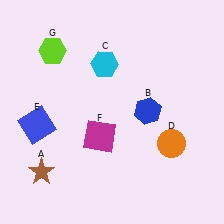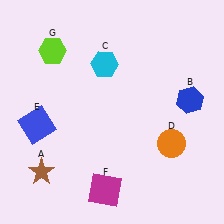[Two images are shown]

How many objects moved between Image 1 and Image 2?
2 objects moved between the two images.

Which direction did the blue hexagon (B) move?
The blue hexagon (B) moved right.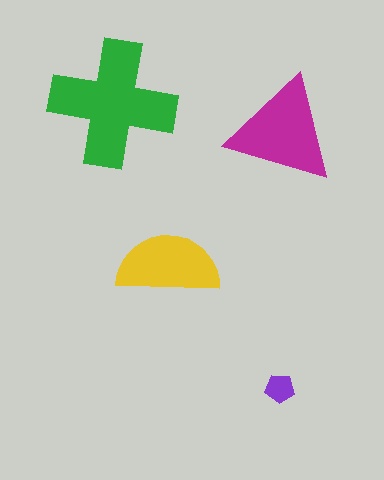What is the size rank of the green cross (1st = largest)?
1st.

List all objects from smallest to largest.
The purple pentagon, the yellow semicircle, the magenta triangle, the green cross.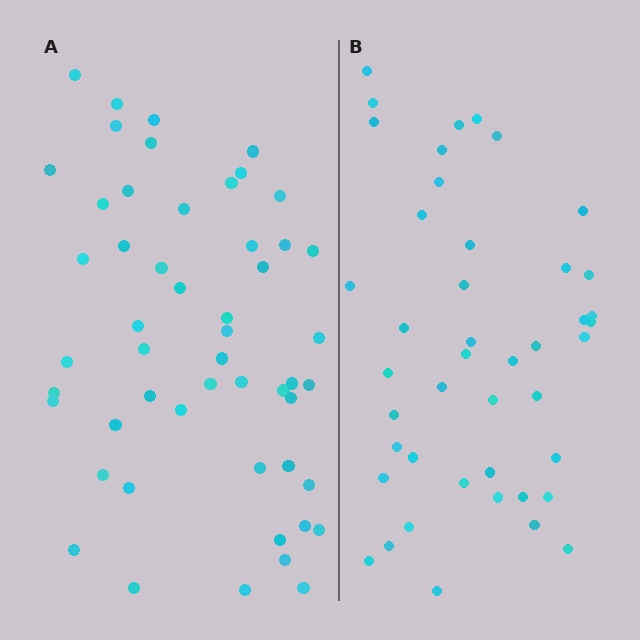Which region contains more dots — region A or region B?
Region A (the left region) has more dots.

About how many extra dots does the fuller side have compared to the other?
Region A has roughly 8 or so more dots than region B.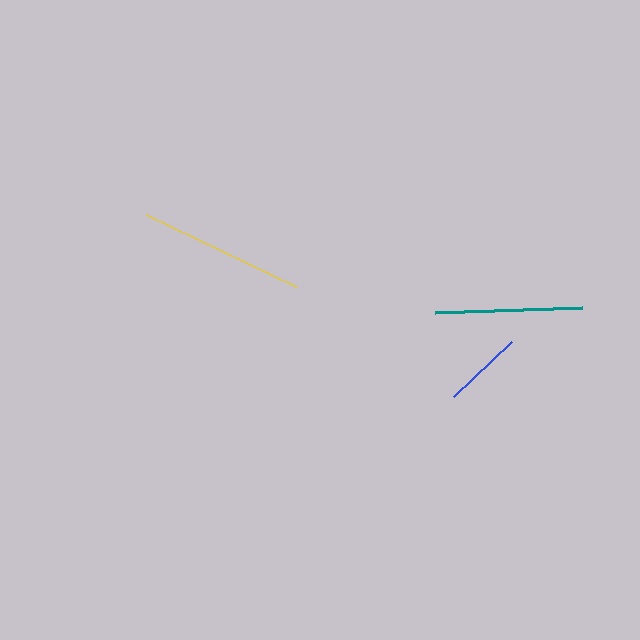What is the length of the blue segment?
The blue segment is approximately 80 pixels long.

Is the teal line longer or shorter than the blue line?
The teal line is longer than the blue line.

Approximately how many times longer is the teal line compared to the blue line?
The teal line is approximately 1.8 times the length of the blue line.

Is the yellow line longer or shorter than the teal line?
The yellow line is longer than the teal line.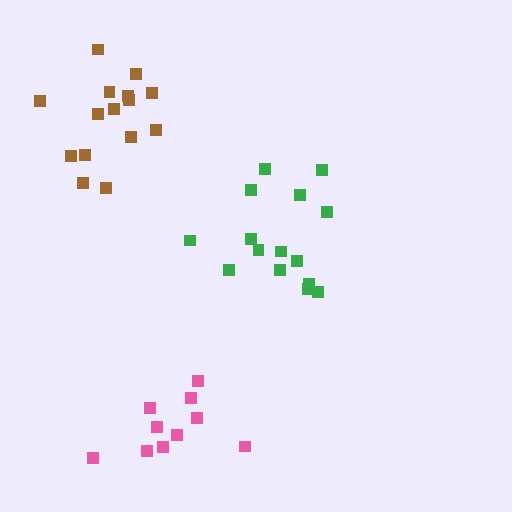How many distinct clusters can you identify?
There are 3 distinct clusters.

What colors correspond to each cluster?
The clusters are colored: brown, green, pink.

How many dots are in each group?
Group 1: 15 dots, Group 2: 15 dots, Group 3: 10 dots (40 total).